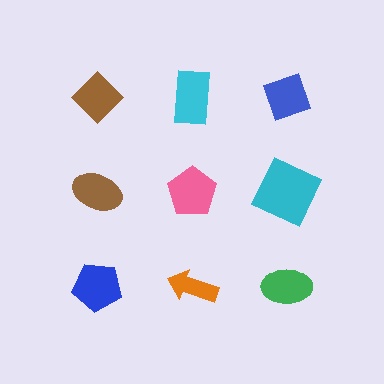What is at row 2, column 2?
A pink pentagon.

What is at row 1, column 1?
A brown diamond.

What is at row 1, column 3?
A blue diamond.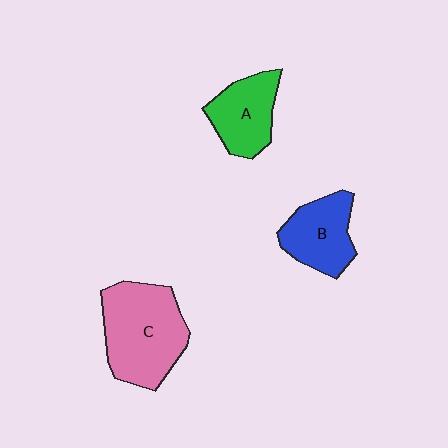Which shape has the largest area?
Shape C (pink).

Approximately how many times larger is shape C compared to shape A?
Approximately 1.6 times.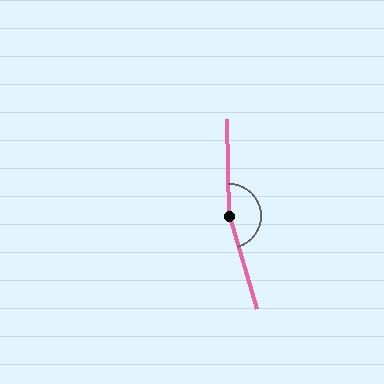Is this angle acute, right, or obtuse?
It is obtuse.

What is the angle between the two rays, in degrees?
Approximately 164 degrees.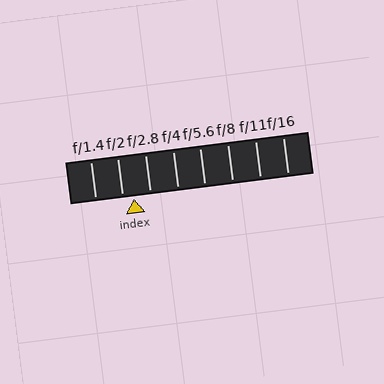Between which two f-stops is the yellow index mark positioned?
The index mark is between f/2 and f/2.8.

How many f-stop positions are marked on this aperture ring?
There are 8 f-stop positions marked.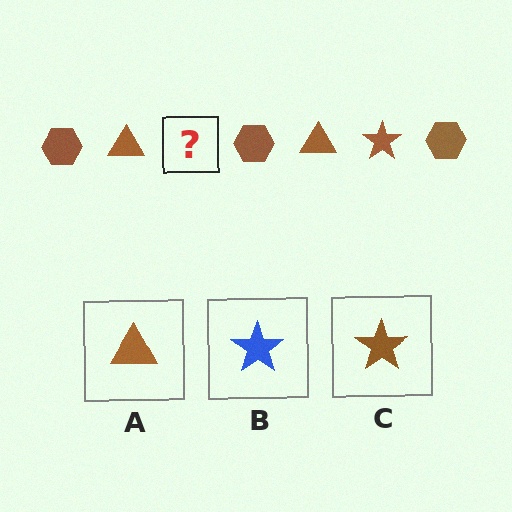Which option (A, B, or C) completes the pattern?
C.